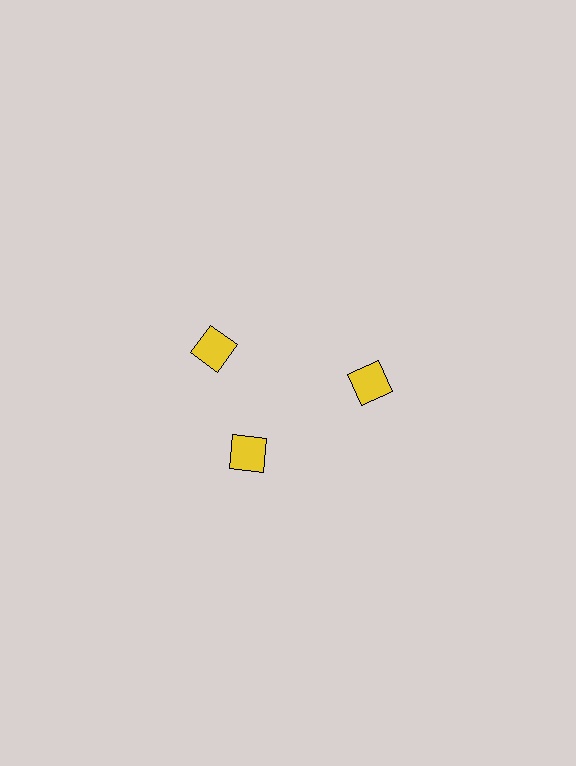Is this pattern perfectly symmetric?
No. The 3 yellow squares are arranged in a ring, but one element near the 11 o'clock position is rotated out of alignment along the ring, breaking the 3-fold rotational symmetry.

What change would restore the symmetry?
The symmetry would be restored by rotating it back into even spacing with its neighbors so that all 3 squares sit at equal angles and equal distance from the center.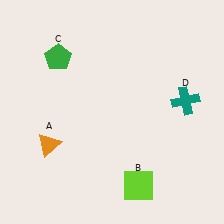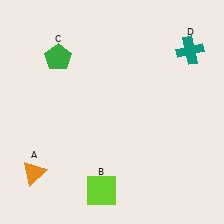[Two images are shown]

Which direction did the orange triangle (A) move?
The orange triangle (A) moved down.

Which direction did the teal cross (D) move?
The teal cross (D) moved up.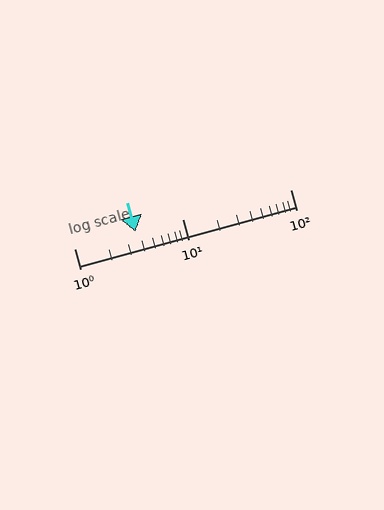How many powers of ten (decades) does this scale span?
The scale spans 2 decades, from 1 to 100.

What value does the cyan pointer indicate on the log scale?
The pointer indicates approximately 3.7.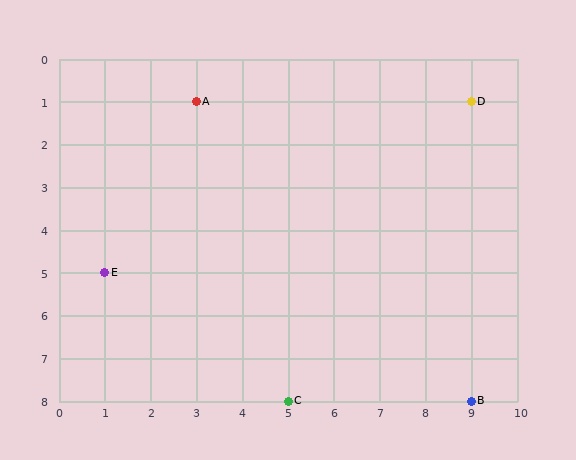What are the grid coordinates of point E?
Point E is at grid coordinates (1, 5).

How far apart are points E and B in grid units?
Points E and B are 8 columns and 3 rows apart (about 8.5 grid units diagonally).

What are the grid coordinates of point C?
Point C is at grid coordinates (5, 8).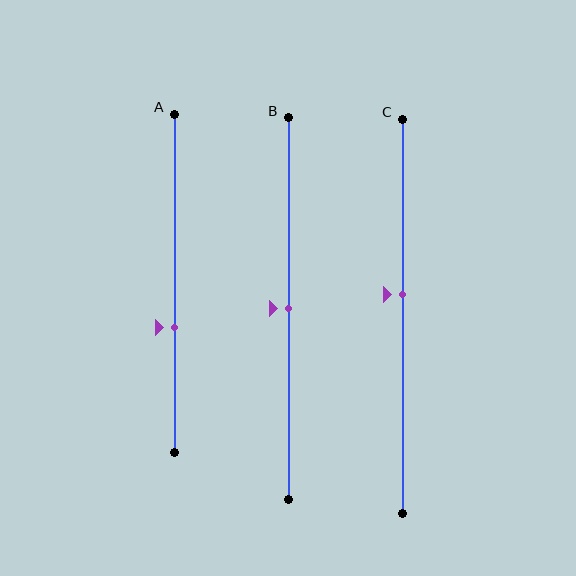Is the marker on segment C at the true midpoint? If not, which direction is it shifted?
No, the marker on segment C is shifted upward by about 5% of the segment length.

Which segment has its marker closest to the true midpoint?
Segment B has its marker closest to the true midpoint.